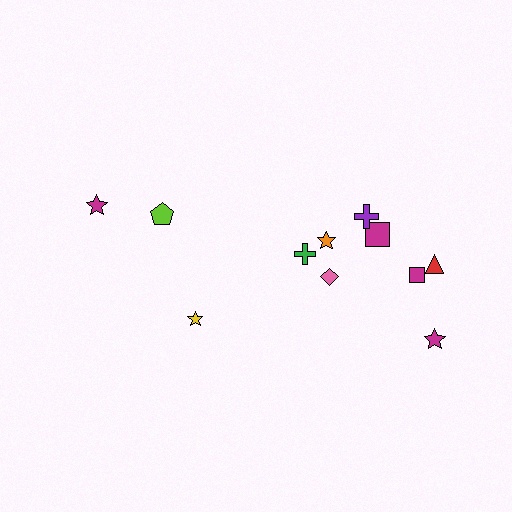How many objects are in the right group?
There are 8 objects.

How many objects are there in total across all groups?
There are 11 objects.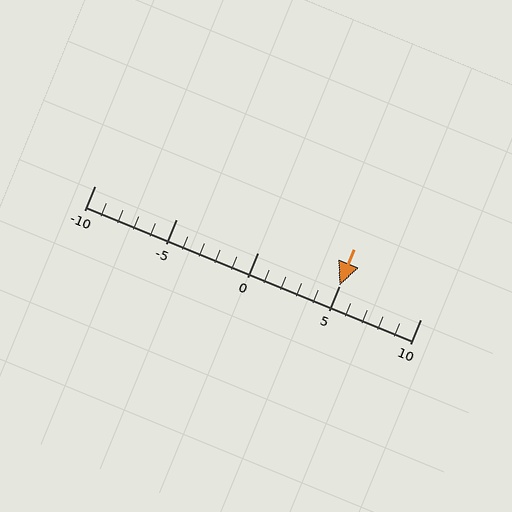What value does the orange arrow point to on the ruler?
The orange arrow points to approximately 5.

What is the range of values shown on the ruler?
The ruler shows values from -10 to 10.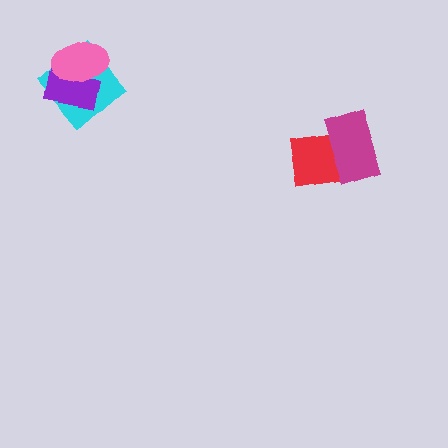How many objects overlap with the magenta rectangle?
1 object overlaps with the magenta rectangle.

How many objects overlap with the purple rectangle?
2 objects overlap with the purple rectangle.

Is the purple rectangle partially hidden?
Yes, it is partially covered by another shape.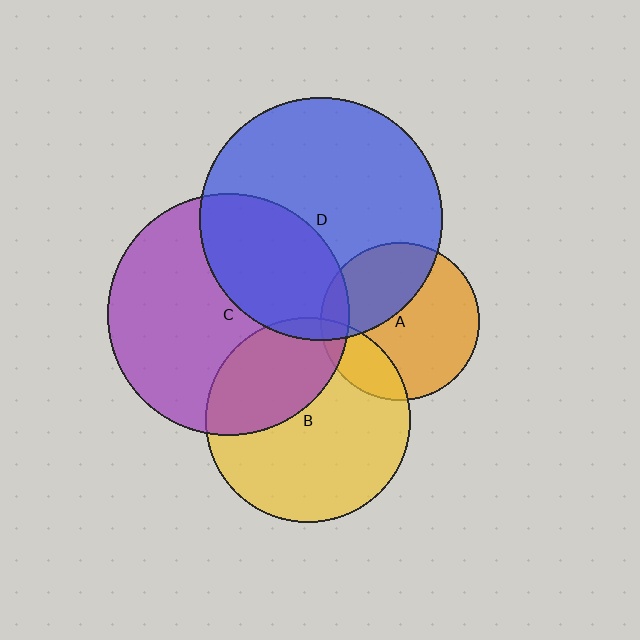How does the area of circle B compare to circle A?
Approximately 1.7 times.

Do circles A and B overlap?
Yes.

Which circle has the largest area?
Circle D (blue).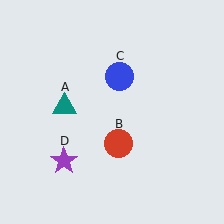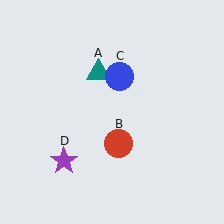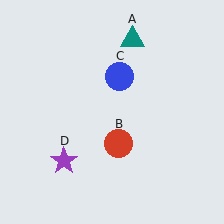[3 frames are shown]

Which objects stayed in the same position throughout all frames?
Red circle (object B) and blue circle (object C) and purple star (object D) remained stationary.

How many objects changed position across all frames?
1 object changed position: teal triangle (object A).